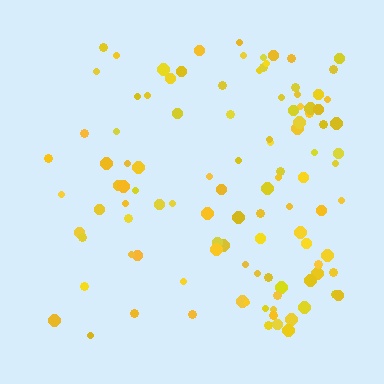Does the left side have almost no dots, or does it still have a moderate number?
Still a moderate number, just noticeably fewer than the right.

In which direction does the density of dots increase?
From left to right, with the right side densest.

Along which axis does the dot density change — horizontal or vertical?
Horizontal.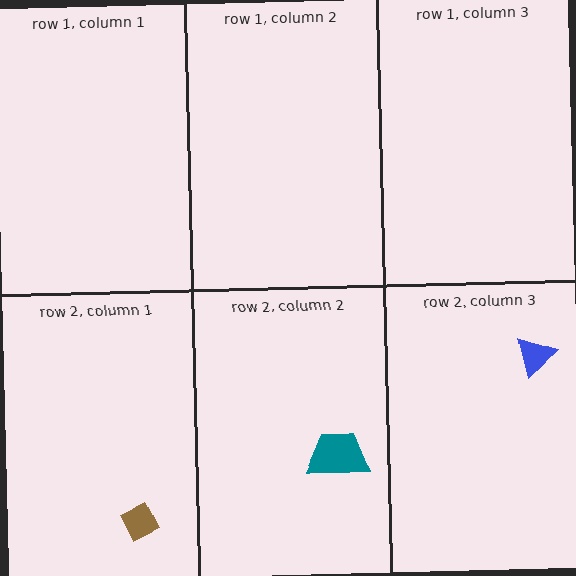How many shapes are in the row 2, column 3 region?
1.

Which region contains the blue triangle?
The row 2, column 3 region.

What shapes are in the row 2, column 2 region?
The teal trapezoid.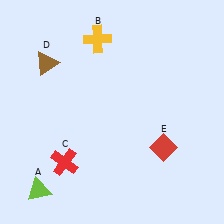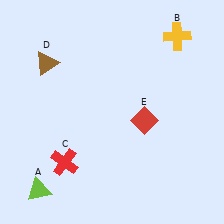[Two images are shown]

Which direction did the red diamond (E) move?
The red diamond (E) moved up.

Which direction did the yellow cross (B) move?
The yellow cross (B) moved right.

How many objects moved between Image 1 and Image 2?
2 objects moved between the two images.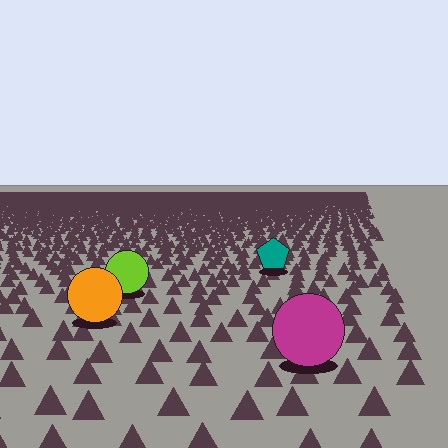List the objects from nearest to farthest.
From nearest to farthest: the magenta circle, the orange circle, the lime circle, the teal pentagon.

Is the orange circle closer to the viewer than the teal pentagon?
Yes. The orange circle is closer — you can tell from the texture gradient: the ground texture is coarser near it.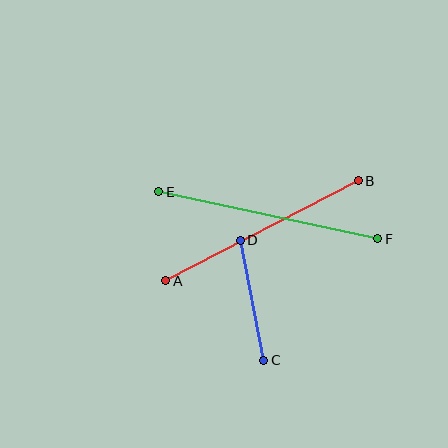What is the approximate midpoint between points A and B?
The midpoint is at approximately (262, 231) pixels.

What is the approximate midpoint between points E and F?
The midpoint is at approximately (268, 215) pixels.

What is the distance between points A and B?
The distance is approximately 217 pixels.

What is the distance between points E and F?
The distance is approximately 224 pixels.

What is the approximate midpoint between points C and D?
The midpoint is at approximately (252, 300) pixels.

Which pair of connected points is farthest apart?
Points E and F are farthest apart.